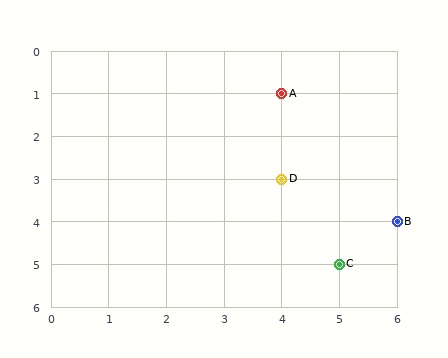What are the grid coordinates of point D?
Point D is at grid coordinates (4, 3).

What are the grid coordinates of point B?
Point B is at grid coordinates (6, 4).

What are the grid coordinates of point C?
Point C is at grid coordinates (5, 5).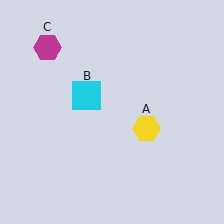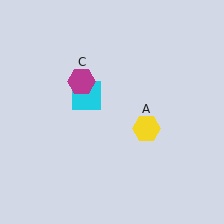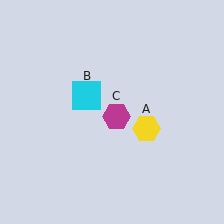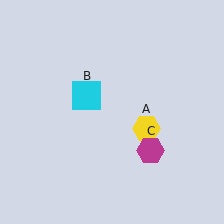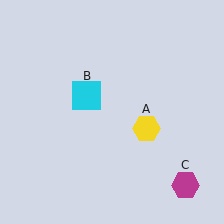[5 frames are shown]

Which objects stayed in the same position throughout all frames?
Yellow hexagon (object A) and cyan square (object B) remained stationary.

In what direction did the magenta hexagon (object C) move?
The magenta hexagon (object C) moved down and to the right.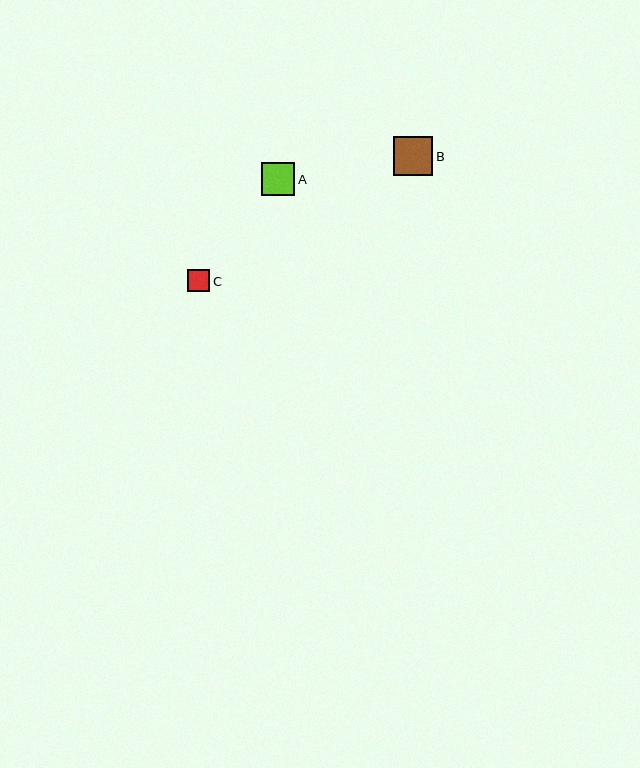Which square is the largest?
Square B is the largest with a size of approximately 39 pixels.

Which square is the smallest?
Square C is the smallest with a size of approximately 22 pixels.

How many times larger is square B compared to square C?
Square B is approximately 1.8 times the size of square C.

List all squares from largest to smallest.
From largest to smallest: B, A, C.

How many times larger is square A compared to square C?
Square A is approximately 1.5 times the size of square C.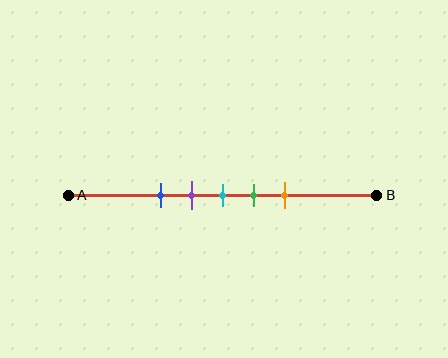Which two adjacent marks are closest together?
The purple and cyan marks are the closest adjacent pair.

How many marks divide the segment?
There are 5 marks dividing the segment.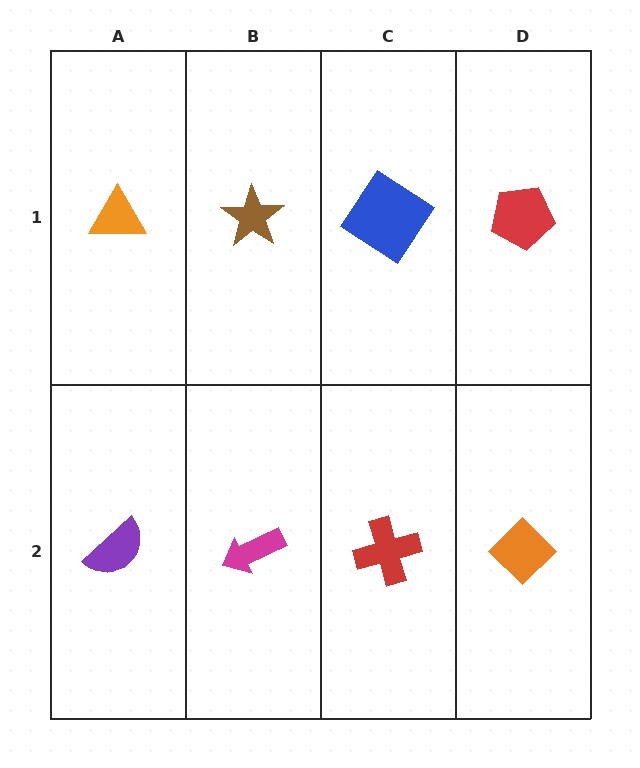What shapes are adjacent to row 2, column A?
An orange triangle (row 1, column A), a magenta arrow (row 2, column B).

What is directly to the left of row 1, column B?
An orange triangle.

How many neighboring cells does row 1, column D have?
2.